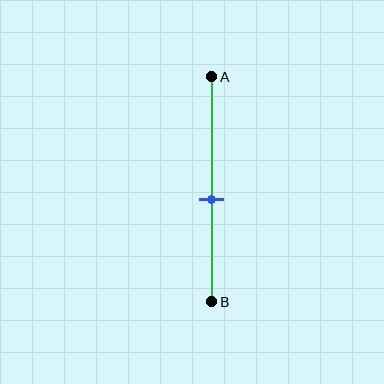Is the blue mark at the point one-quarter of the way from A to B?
No, the mark is at about 55% from A, not at the 25% one-quarter point.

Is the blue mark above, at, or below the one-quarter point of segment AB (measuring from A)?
The blue mark is below the one-quarter point of segment AB.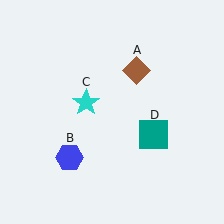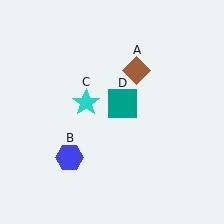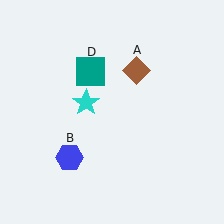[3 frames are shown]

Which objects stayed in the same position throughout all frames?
Brown diamond (object A) and blue hexagon (object B) and cyan star (object C) remained stationary.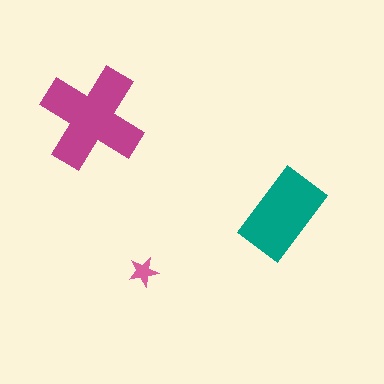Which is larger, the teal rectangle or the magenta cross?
The magenta cross.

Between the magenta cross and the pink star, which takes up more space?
The magenta cross.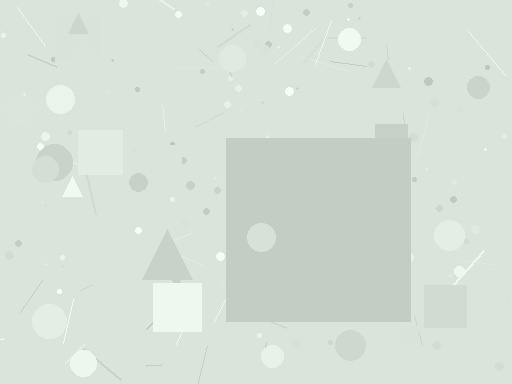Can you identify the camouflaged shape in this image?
The camouflaged shape is a square.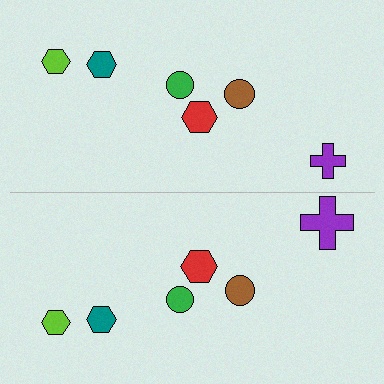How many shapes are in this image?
There are 12 shapes in this image.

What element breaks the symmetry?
The purple cross on the bottom side has a different size than its mirror counterpart.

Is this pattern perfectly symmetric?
No, the pattern is not perfectly symmetric. The purple cross on the bottom side has a different size than its mirror counterpart.